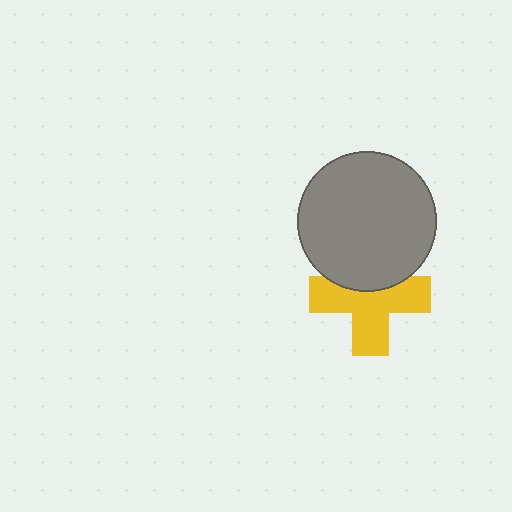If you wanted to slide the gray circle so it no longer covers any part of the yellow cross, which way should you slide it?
Slide it up — that is the most direct way to separate the two shapes.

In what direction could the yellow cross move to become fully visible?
The yellow cross could move down. That would shift it out from behind the gray circle entirely.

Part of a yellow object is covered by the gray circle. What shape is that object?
It is a cross.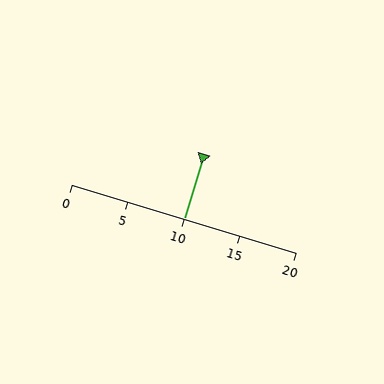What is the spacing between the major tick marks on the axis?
The major ticks are spaced 5 apart.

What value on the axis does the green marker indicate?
The marker indicates approximately 10.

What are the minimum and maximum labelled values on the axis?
The axis runs from 0 to 20.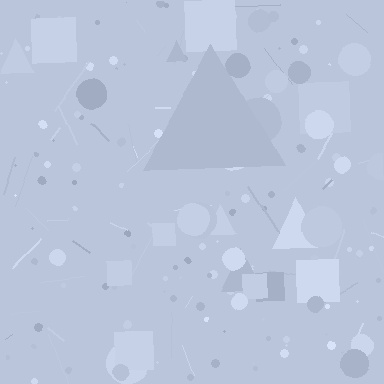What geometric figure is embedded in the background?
A triangle is embedded in the background.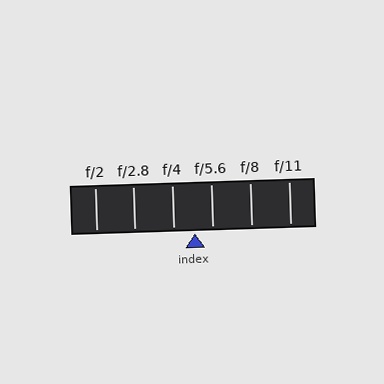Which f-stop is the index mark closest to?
The index mark is closest to f/5.6.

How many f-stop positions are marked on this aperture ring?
There are 6 f-stop positions marked.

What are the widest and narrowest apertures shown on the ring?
The widest aperture shown is f/2 and the narrowest is f/11.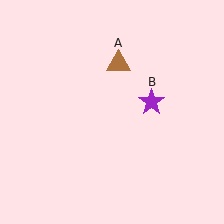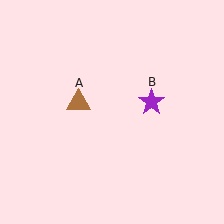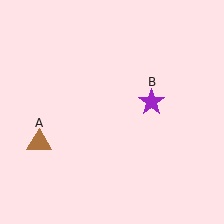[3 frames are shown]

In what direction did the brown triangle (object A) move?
The brown triangle (object A) moved down and to the left.